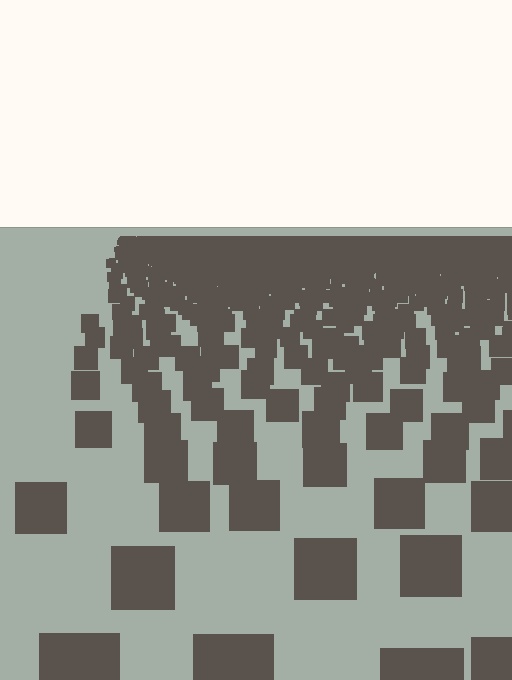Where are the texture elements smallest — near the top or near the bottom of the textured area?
Near the top.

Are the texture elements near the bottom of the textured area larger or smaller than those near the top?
Larger. Near the bottom, elements are closer to the viewer and appear at a bigger on-screen size.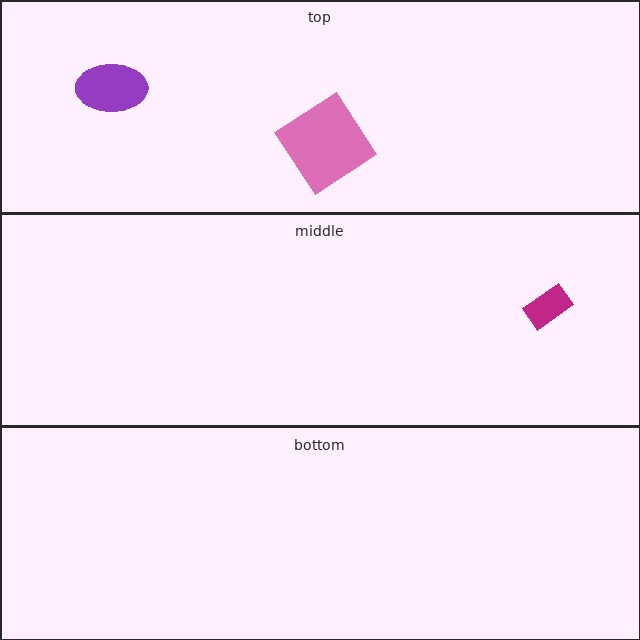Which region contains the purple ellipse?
The top region.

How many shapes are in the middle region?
1.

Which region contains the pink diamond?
The top region.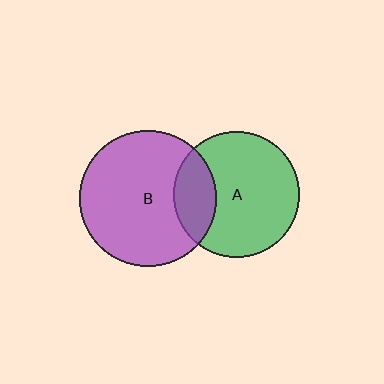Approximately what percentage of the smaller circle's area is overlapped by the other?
Approximately 25%.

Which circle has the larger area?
Circle B (purple).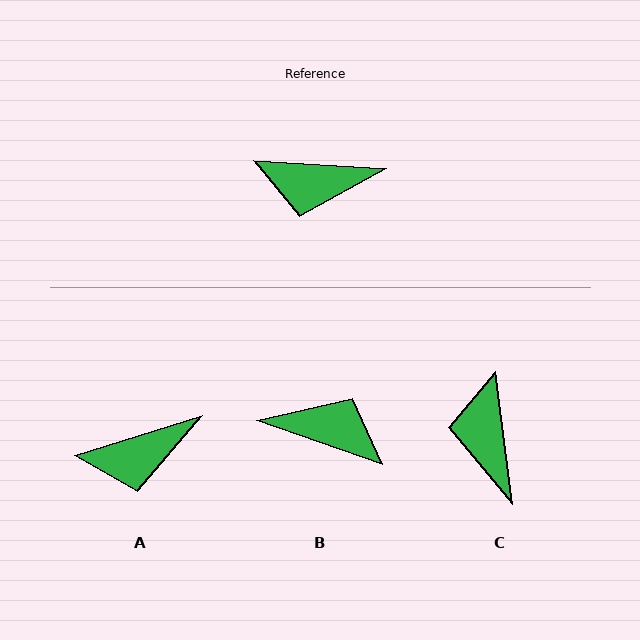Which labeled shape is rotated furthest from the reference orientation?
B, about 164 degrees away.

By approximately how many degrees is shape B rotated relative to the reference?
Approximately 164 degrees counter-clockwise.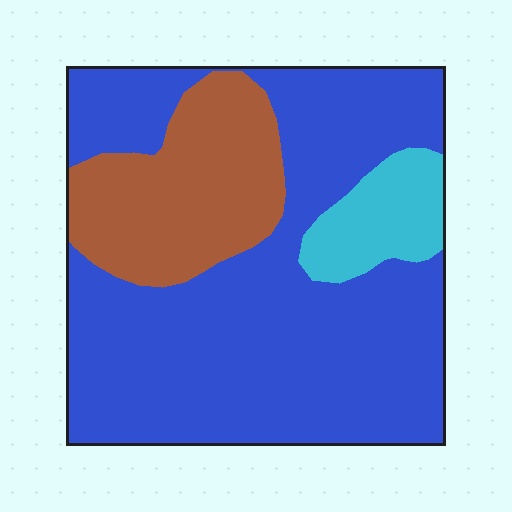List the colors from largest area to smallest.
From largest to smallest: blue, brown, cyan.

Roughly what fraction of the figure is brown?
Brown takes up about one fifth (1/5) of the figure.